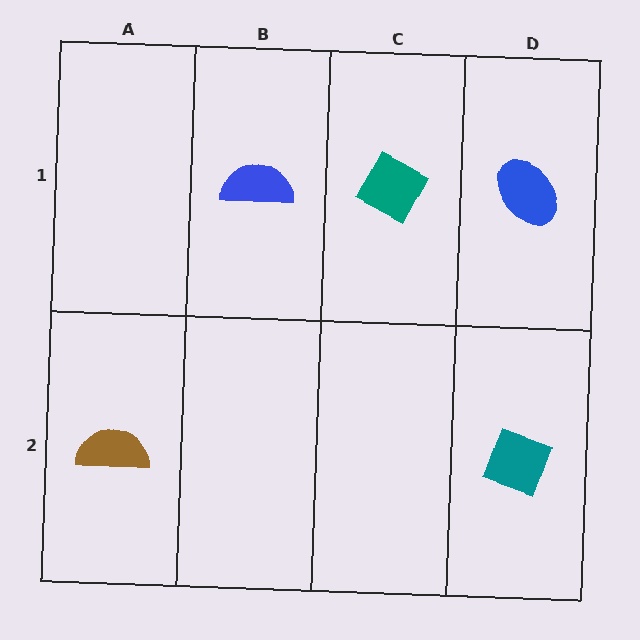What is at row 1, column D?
A blue ellipse.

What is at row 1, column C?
A teal diamond.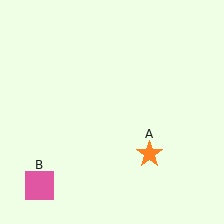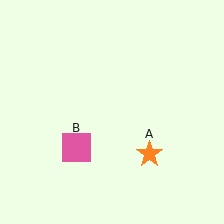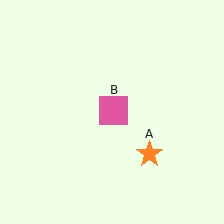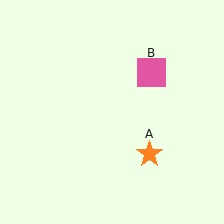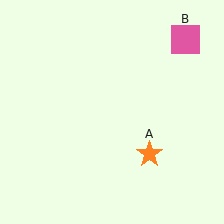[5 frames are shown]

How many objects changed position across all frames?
1 object changed position: pink square (object B).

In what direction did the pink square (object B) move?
The pink square (object B) moved up and to the right.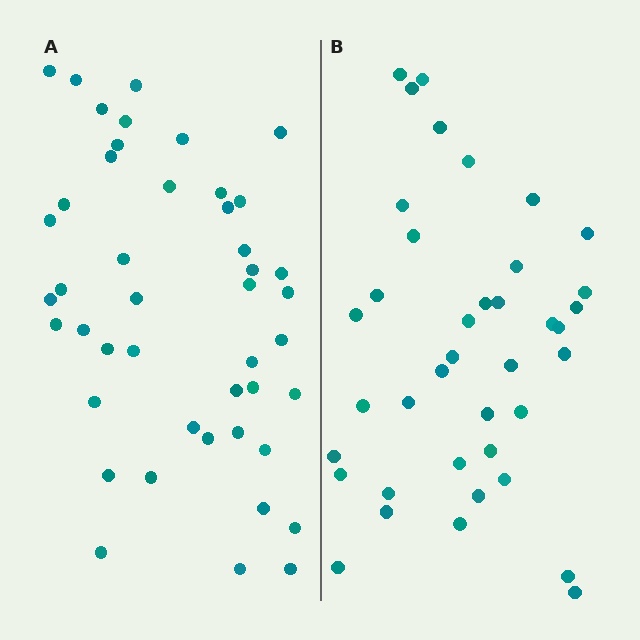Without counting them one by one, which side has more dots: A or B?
Region A (the left region) has more dots.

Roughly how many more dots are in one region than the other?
Region A has about 6 more dots than region B.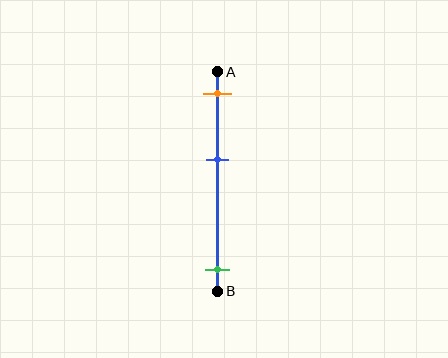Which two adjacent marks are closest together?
The orange and blue marks are the closest adjacent pair.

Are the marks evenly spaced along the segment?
No, the marks are not evenly spaced.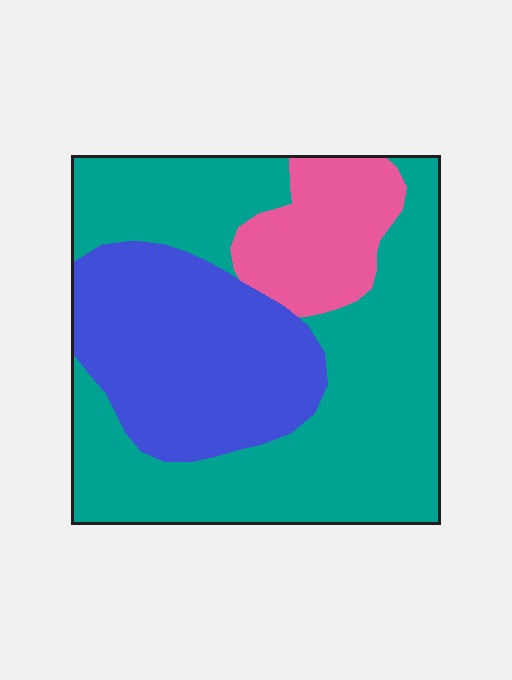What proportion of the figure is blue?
Blue covers 30% of the figure.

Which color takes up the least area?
Pink, at roughly 15%.